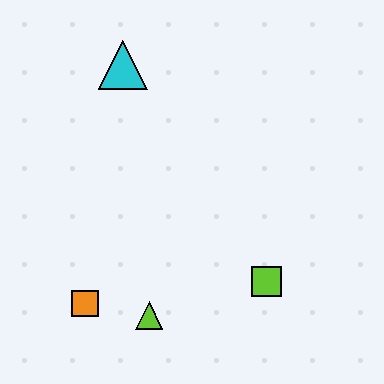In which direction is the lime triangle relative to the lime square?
The lime triangle is to the left of the lime square.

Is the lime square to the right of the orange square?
Yes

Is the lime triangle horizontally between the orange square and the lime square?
Yes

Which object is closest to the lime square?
The lime triangle is closest to the lime square.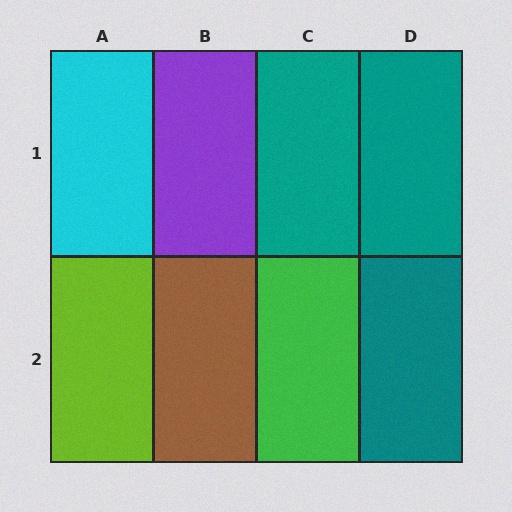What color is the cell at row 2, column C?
Green.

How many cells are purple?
1 cell is purple.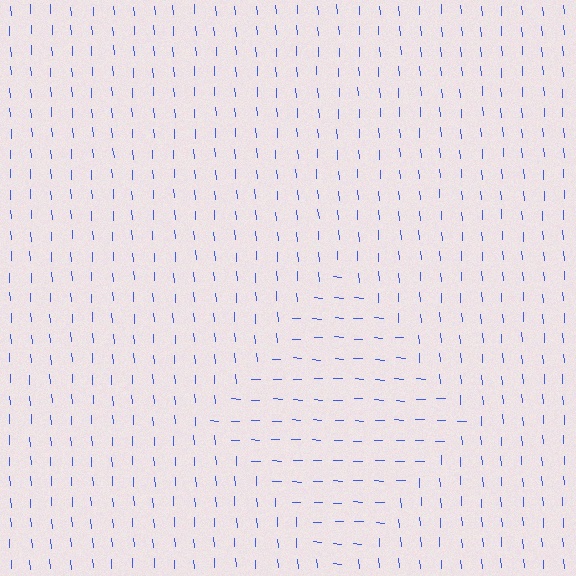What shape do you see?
I see a diamond.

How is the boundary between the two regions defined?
The boundary is defined purely by a change in line orientation (approximately 83 degrees difference). All lines are the same color and thickness.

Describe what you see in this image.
The image is filled with small blue line segments. A diamond region in the image has lines oriented differently from the surrounding lines, creating a visible texture boundary.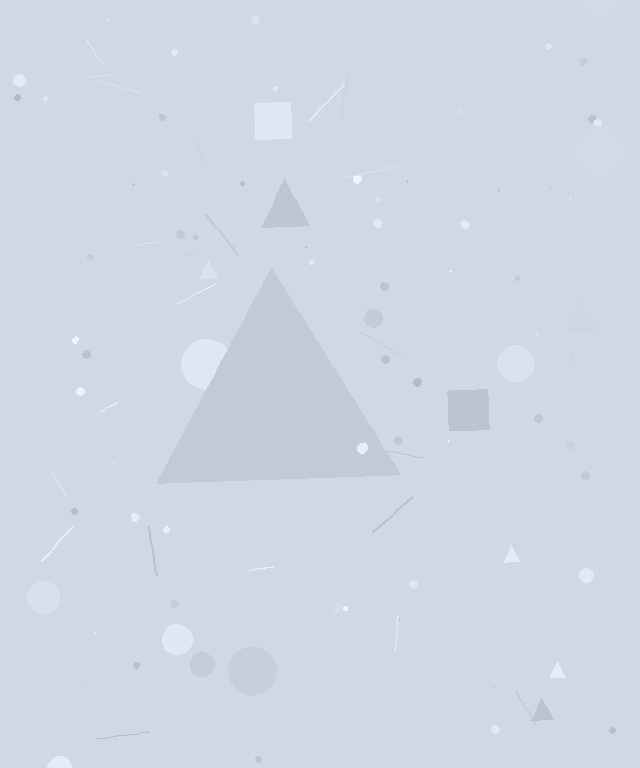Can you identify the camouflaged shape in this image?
The camouflaged shape is a triangle.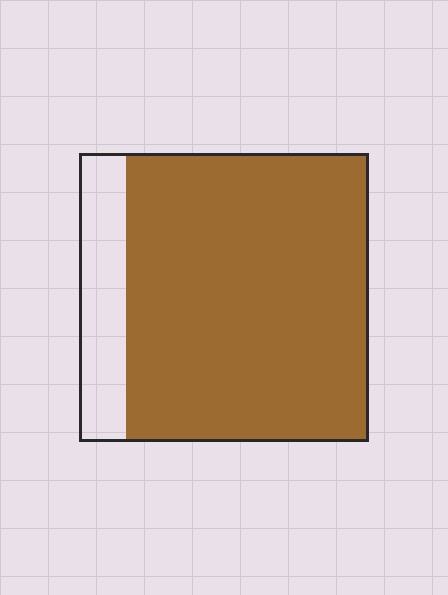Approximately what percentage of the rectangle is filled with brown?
Approximately 85%.